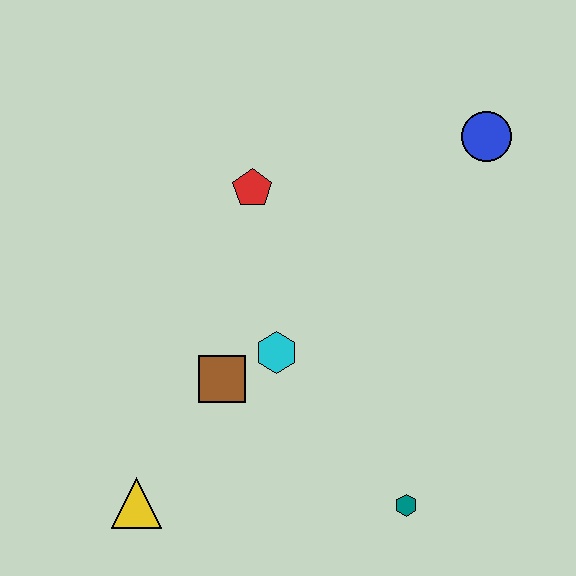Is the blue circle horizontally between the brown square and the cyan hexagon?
No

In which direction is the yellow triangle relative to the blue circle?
The yellow triangle is below the blue circle.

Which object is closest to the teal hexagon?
The cyan hexagon is closest to the teal hexagon.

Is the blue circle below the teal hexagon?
No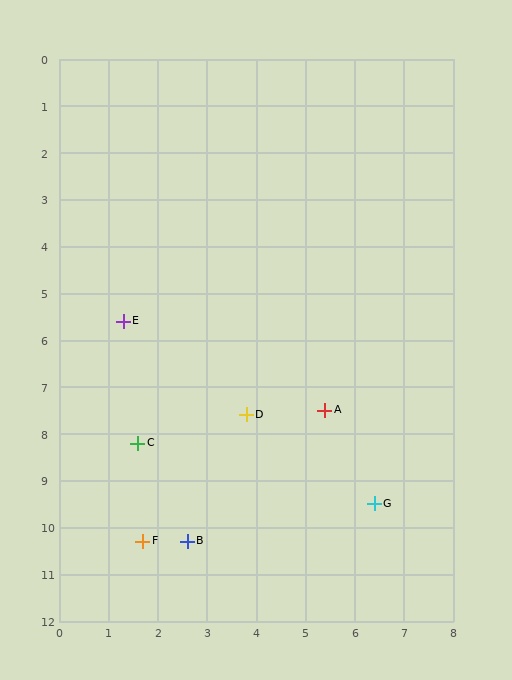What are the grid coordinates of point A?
Point A is at approximately (5.4, 7.5).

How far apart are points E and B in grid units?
Points E and B are about 4.9 grid units apart.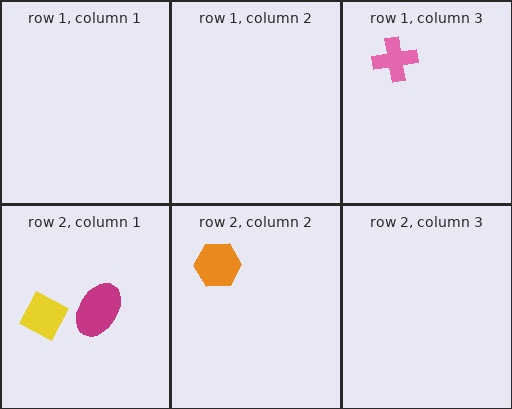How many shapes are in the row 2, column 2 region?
1.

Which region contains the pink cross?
The row 1, column 3 region.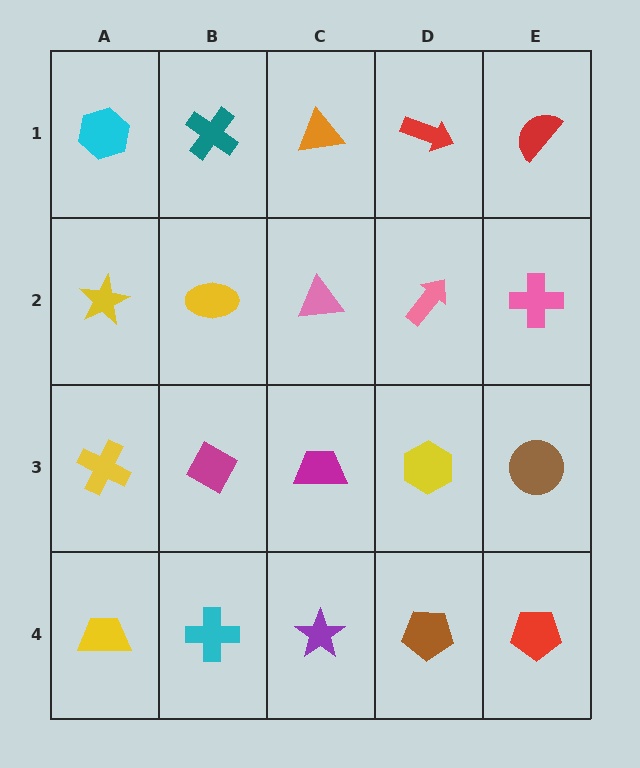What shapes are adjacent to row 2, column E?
A red semicircle (row 1, column E), a brown circle (row 3, column E), a pink arrow (row 2, column D).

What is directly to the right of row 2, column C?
A pink arrow.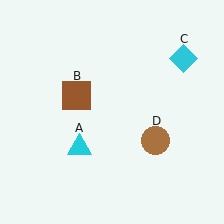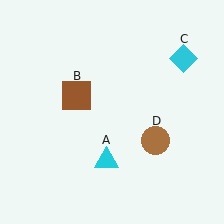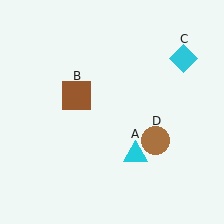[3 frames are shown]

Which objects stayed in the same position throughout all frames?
Brown square (object B) and cyan diamond (object C) and brown circle (object D) remained stationary.